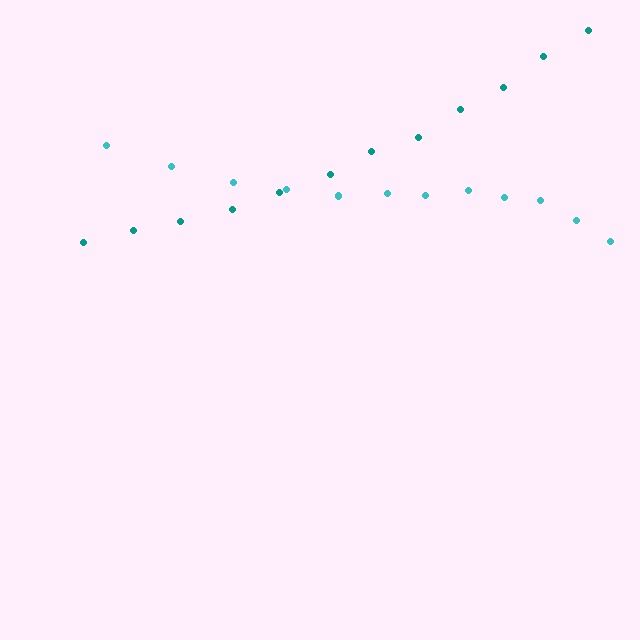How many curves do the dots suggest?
There are 2 distinct paths.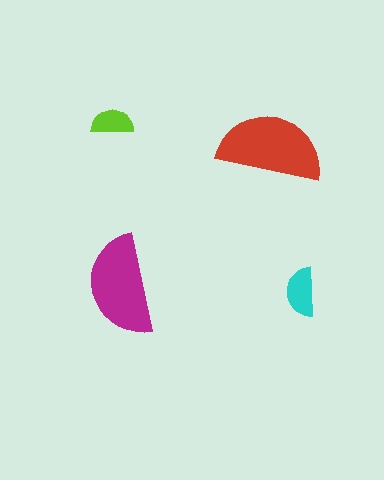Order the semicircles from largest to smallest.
the red one, the magenta one, the cyan one, the lime one.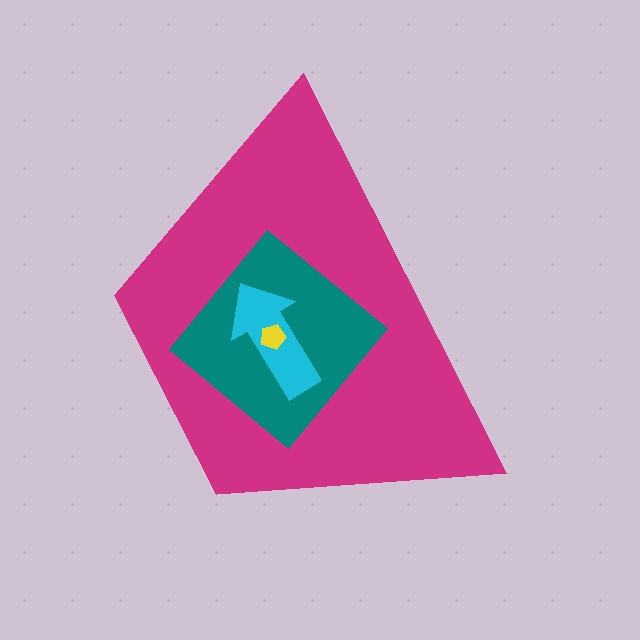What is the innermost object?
The yellow pentagon.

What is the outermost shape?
The magenta trapezoid.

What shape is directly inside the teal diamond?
The cyan arrow.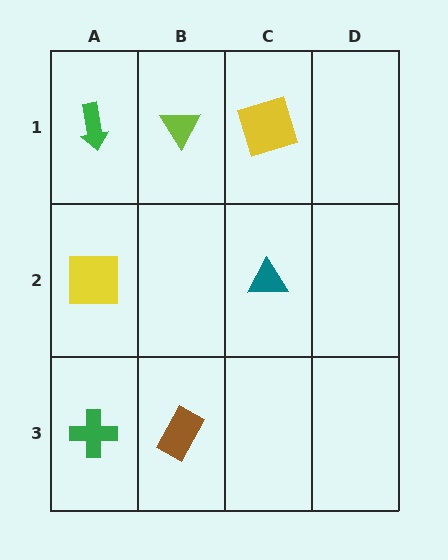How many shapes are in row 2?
2 shapes.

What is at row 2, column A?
A yellow square.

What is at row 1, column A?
A green arrow.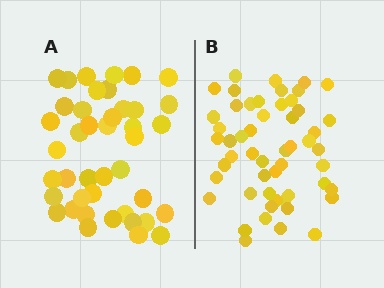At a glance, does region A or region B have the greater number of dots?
Region B (the right region) has more dots.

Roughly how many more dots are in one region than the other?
Region B has roughly 12 or so more dots than region A.